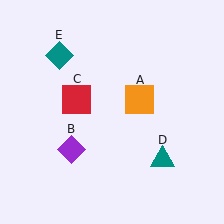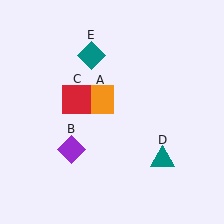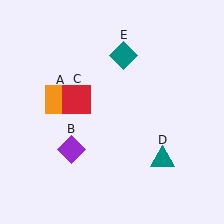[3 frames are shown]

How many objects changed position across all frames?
2 objects changed position: orange square (object A), teal diamond (object E).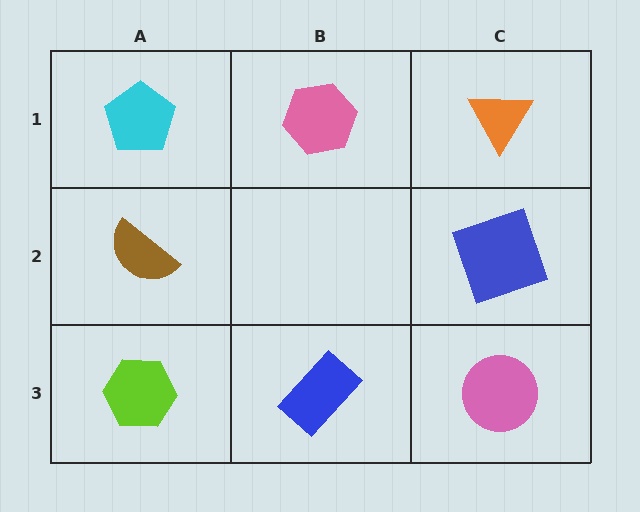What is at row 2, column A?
A brown semicircle.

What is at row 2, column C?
A blue square.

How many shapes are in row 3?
3 shapes.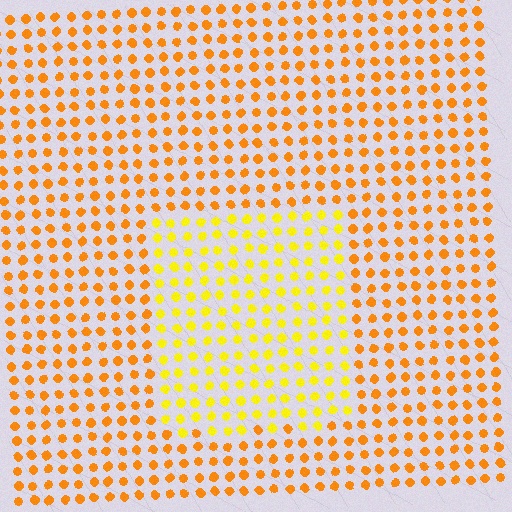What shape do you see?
I see a rectangle.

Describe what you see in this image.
The image is filled with small orange elements in a uniform arrangement. A rectangle-shaped region is visible where the elements are tinted to a slightly different hue, forming a subtle color boundary.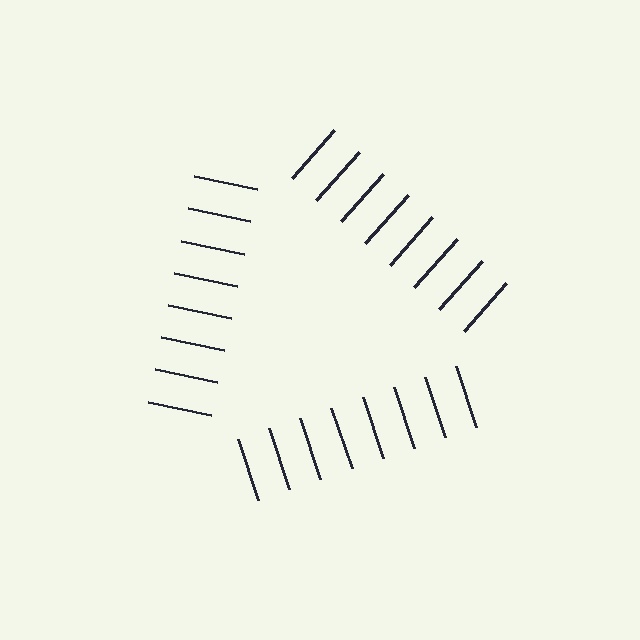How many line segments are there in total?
24 — 8 along each of the 3 edges.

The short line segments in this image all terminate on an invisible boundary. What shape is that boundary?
An illusory triangle — the line segments terminate on its edges but no continuous stroke is drawn.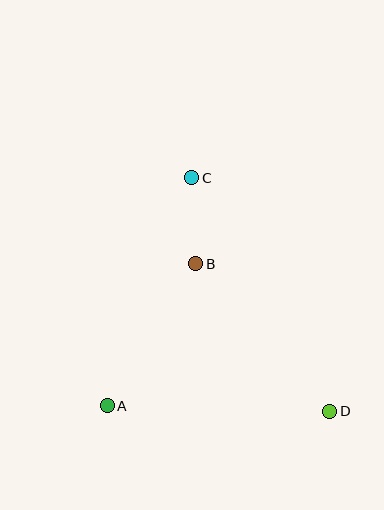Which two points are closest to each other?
Points B and C are closest to each other.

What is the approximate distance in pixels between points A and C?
The distance between A and C is approximately 243 pixels.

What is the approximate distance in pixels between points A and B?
The distance between A and B is approximately 168 pixels.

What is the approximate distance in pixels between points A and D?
The distance between A and D is approximately 223 pixels.